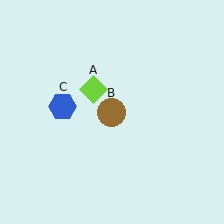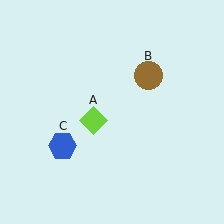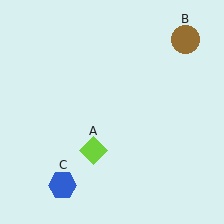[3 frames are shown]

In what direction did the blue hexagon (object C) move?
The blue hexagon (object C) moved down.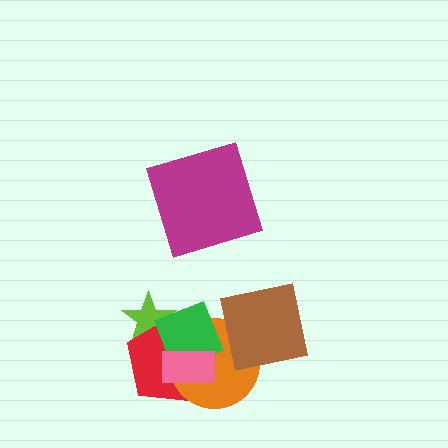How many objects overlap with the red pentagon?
4 objects overlap with the red pentagon.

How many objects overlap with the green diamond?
4 objects overlap with the green diamond.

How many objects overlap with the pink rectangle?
3 objects overlap with the pink rectangle.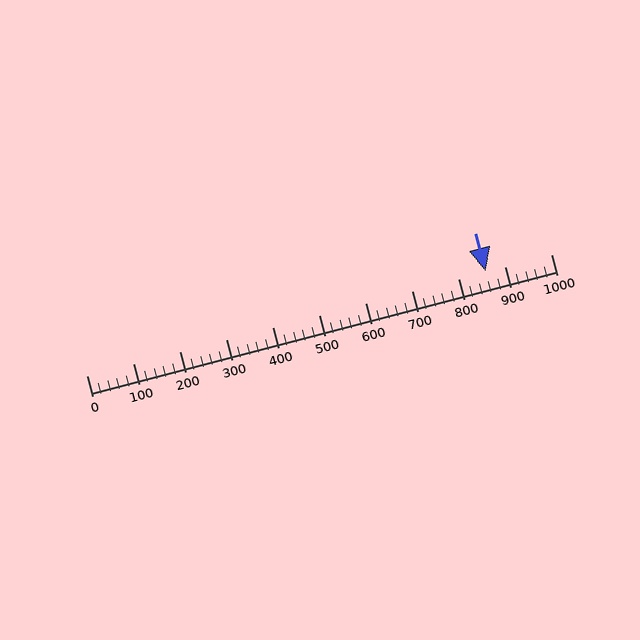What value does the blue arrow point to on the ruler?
The blue arrow points to approximately 860.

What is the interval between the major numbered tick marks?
The major tick marks are spaced 100 units apart.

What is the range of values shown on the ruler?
The ruler shows values from 0 to 1000.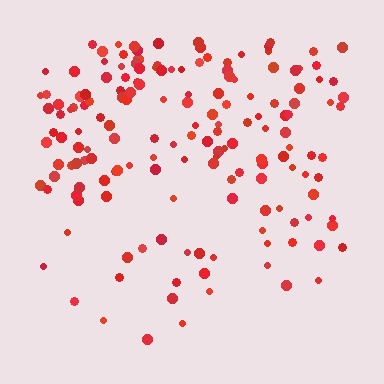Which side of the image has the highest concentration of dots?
The top.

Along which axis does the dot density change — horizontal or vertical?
Vertical.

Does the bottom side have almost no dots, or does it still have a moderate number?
Still a moderate number, just noticeably fewer than the top.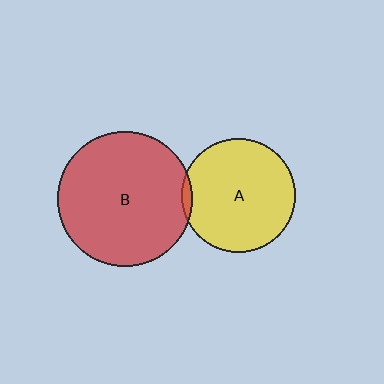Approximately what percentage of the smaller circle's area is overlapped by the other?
Approximately 5%.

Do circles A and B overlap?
Yes.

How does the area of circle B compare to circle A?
Approximately 1.4 times.